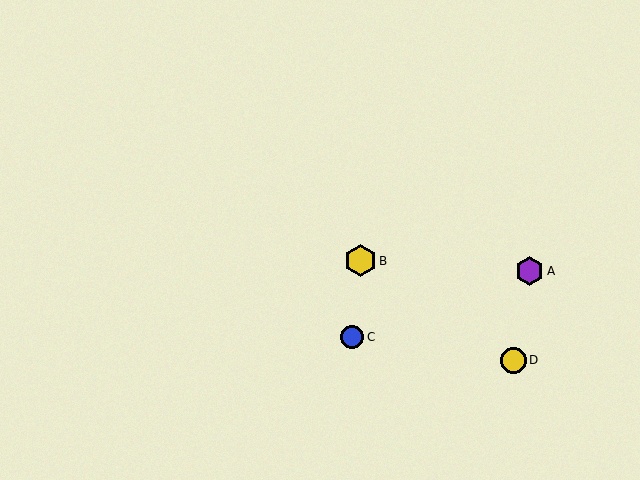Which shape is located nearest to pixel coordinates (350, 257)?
The yellow hexagon (labeled B) at (360, 261) is nearest to that location.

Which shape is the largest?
The yellow hexagon (labeled B) is the largest.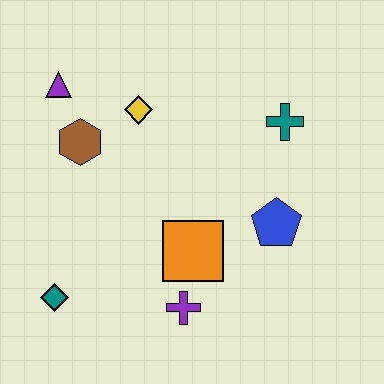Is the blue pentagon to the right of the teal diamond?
Yes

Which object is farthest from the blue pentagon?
The purple triangle is farthest from the blue pentagon.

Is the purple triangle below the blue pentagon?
No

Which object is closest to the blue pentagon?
The orange square is closest to the blue pentagon.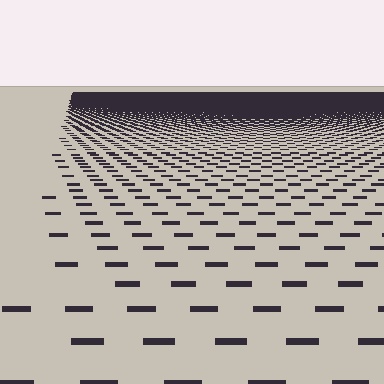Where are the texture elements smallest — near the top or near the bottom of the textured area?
Near the top.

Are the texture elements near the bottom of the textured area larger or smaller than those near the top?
Larger. Near the bottom, elements are closer to the viewer and appear at a bigger on-screen size.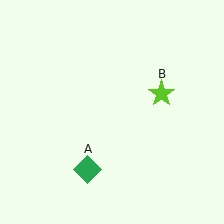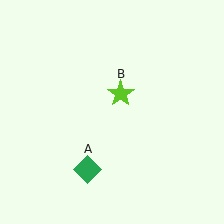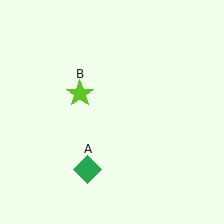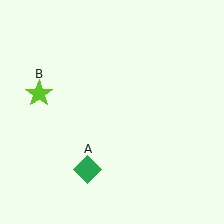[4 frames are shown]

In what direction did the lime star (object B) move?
The lime star (object B) moved left.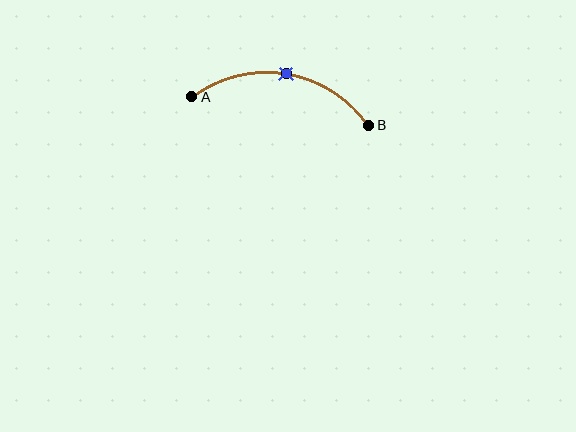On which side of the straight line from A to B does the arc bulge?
The arc bulges above the straight line connecting A and B.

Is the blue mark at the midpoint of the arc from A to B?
Yes. The blue mark lies on the arc at equal arc-length from both A and B — it is the arc midpoint.